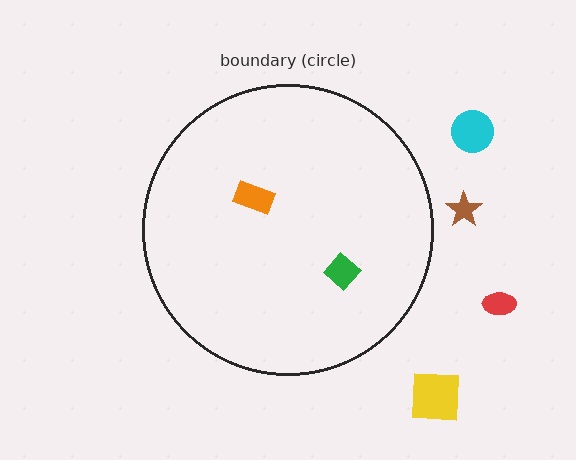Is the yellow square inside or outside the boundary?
Outside.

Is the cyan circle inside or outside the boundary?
Outside.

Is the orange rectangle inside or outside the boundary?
Inside.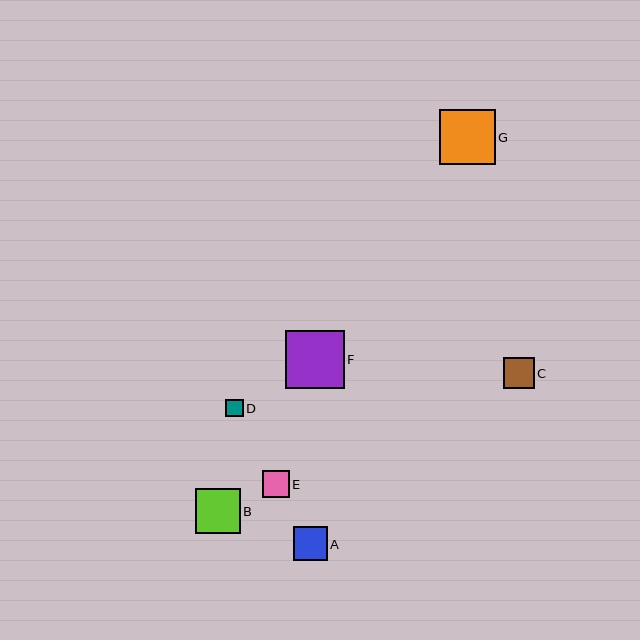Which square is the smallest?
Square D is the smallest with a size of approximately 17 pixels.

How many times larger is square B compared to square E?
Square B is approximately 1.7 times the size of square E.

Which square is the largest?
Square F is the largest with a size of approximately 59 pixels.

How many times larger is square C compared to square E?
Square C is approximately 1.2 times the size of square E.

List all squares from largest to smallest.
From largest to smallest: F, G, B, A, C, E, D.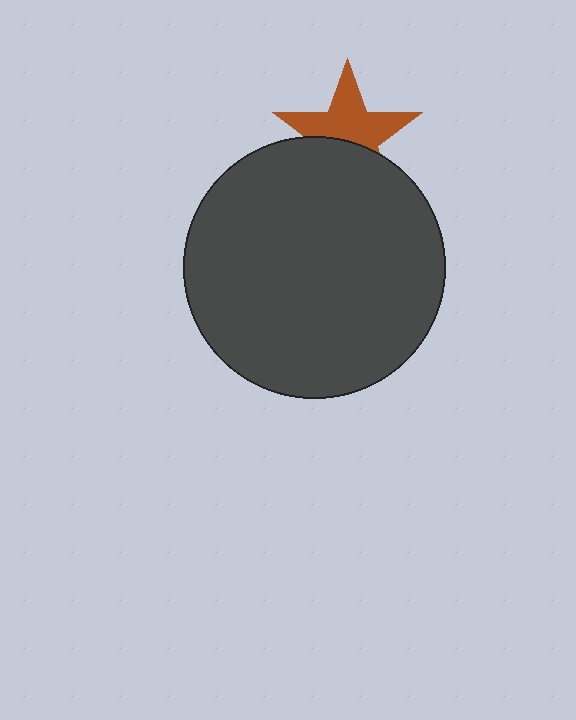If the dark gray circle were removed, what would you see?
You would see the complete brown star.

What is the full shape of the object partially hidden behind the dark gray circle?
The partially hidden object is a brown star.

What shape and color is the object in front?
The object in front is a dark gray circle.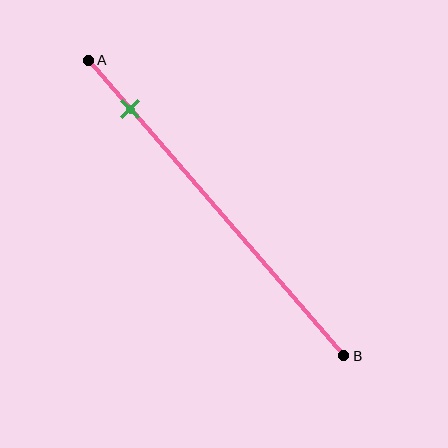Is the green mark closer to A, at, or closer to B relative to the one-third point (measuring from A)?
The green mark is closer to point A than the one-third point of segment AB.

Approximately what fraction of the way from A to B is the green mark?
The green mark is approximately 15% of the way from A to B.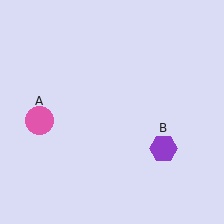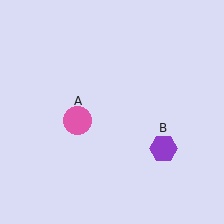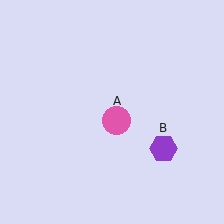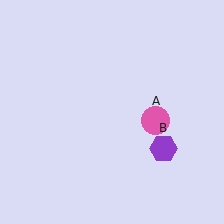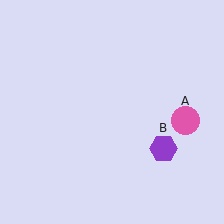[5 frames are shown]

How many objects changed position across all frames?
1 object changed position: pink circle (object A).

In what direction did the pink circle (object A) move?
The pink circle (object A) moved right.